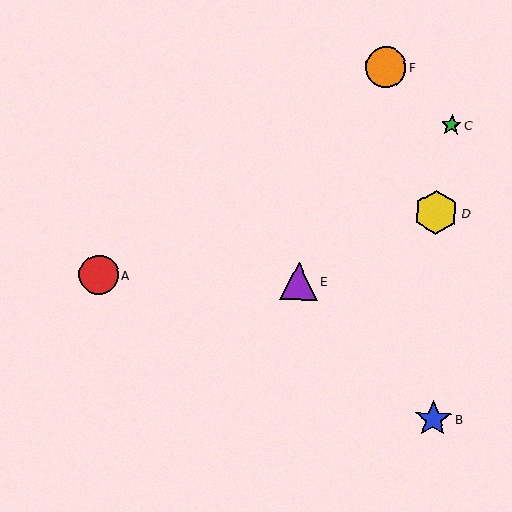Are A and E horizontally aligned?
Yes, both are at y≈275.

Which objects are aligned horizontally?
Objects A, E are aligned horizontally.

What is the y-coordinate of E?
Object E is at y≈281.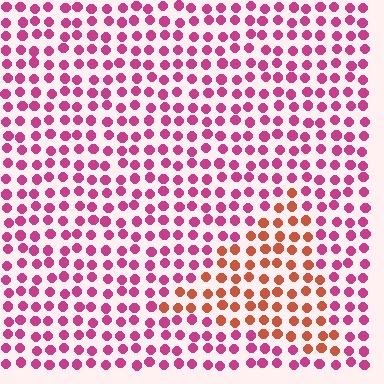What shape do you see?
I see a triangle.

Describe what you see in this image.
The image is filled with small magenta elements in a uniform arrangement. A triangle-shaped region is visible where the elements are tinted to a slightly different hue, forming a subtle color boundary.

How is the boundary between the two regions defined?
The boundary is defined purely by a slight shift in hue (about 45 degrees). Spacing, size, and orientation are identical on both sides.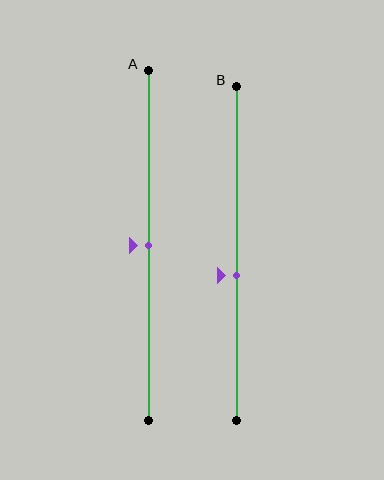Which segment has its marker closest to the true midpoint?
Segment A has its marker closest to the true midpoint.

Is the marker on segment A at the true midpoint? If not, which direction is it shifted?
Yes, the marker on segment A is at the true midpoint.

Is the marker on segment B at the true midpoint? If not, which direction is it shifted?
No, the marker on segment B is shifted downward by about 7% of the segment length.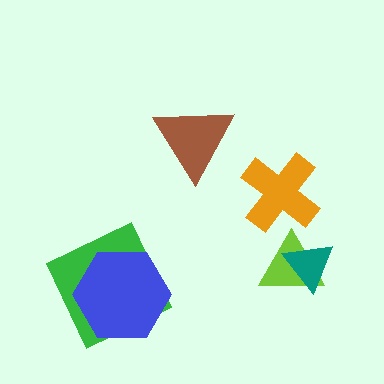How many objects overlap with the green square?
1 object overlaps with the green square.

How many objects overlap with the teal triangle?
1 object overlaps with the teal triangle.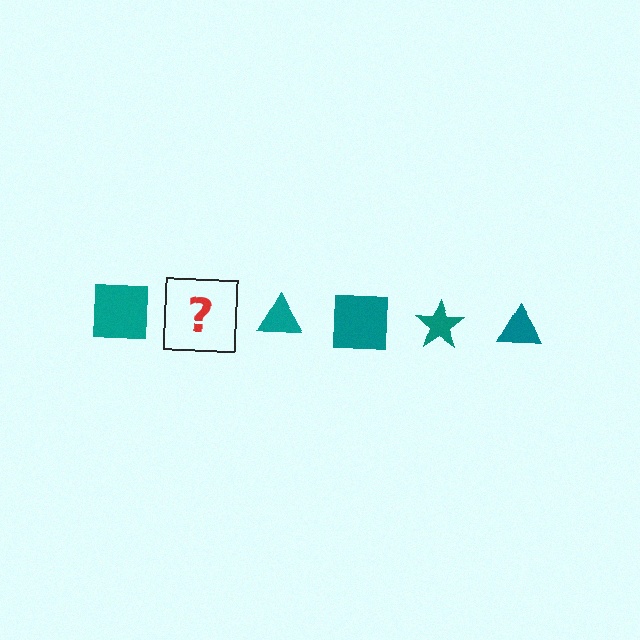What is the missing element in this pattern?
The missing element is a teal star.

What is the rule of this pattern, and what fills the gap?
The rule is that the pattern cycles through square, star, triangle shapes in teal. The gap should be filled with a teal star.